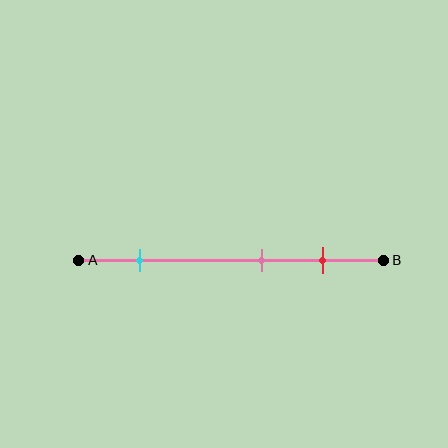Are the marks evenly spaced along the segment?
No, the marks are not evenly spaced.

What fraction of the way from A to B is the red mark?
The red mark is approximately 80% (0.8) of the way from A to B.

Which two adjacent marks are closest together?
The pink and red marks are the closest adjacent pair.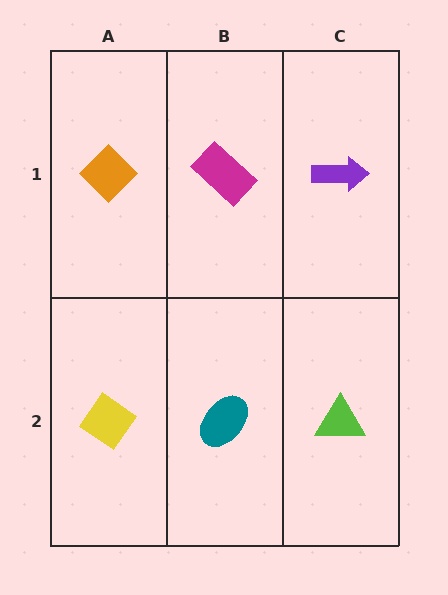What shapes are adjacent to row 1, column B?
A teal ellipse (row 2, column B), an orange diamond (row 1, column A), a purple arrow (row 1, column C).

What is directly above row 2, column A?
An orange diamond.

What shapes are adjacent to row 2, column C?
A purple arrow (row 1, column C), a teal ellipse (row 2, column B).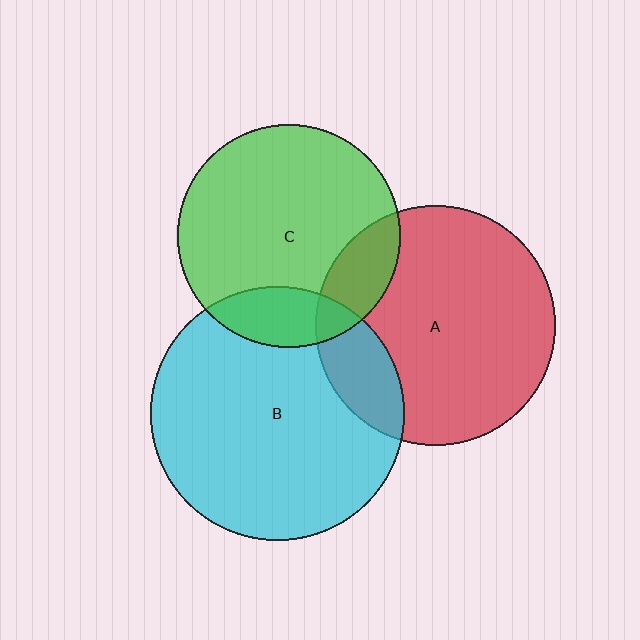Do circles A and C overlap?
Yes.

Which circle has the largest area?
Circle B (cyan).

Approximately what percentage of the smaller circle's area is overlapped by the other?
Approximately 15%.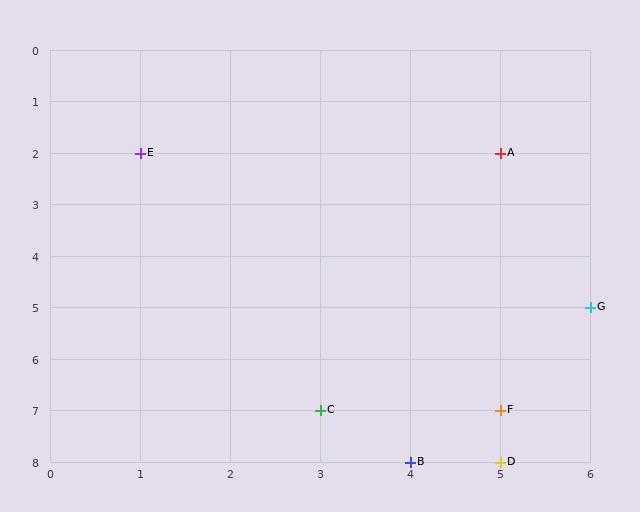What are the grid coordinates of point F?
Point F is at grid coordinates (5, 7).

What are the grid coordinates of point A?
Point A is at grid coordinates (5, 2).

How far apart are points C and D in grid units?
Points C and D are 2 columns and 1 row apart (about 2.2 grid units diagonally).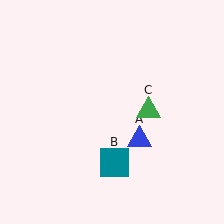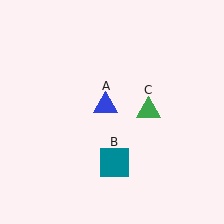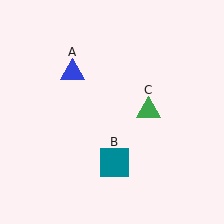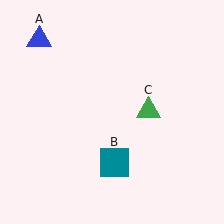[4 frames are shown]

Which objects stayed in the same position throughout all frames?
Teal square (object B) and green triangle (object C) remained stationary.